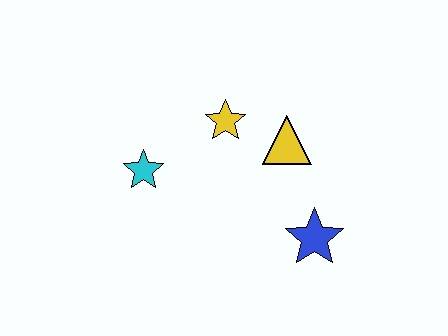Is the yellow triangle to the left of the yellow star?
No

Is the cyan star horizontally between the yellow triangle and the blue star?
No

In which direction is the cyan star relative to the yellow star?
The cyan star is to the left of the yellow star.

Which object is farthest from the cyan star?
The blue star is farthest from the cyan star.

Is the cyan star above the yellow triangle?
No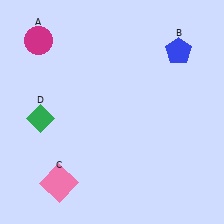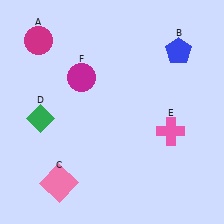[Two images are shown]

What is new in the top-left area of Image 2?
A magenta circle (F) was added in the top-left area of Image 2.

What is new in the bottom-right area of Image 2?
A pink cross (E) was added in the bottom-right area of Image 2.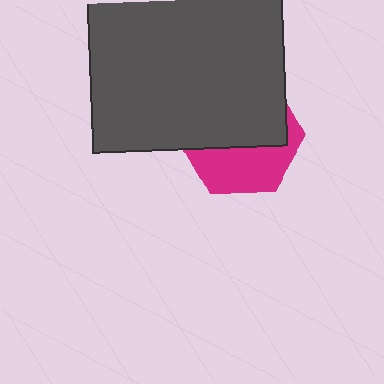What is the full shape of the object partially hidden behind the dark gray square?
The partially hidden object is a magenta hexagon.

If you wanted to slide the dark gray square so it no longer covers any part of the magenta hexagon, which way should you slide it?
Slide it up — that is the most direct way to separate the two shapes.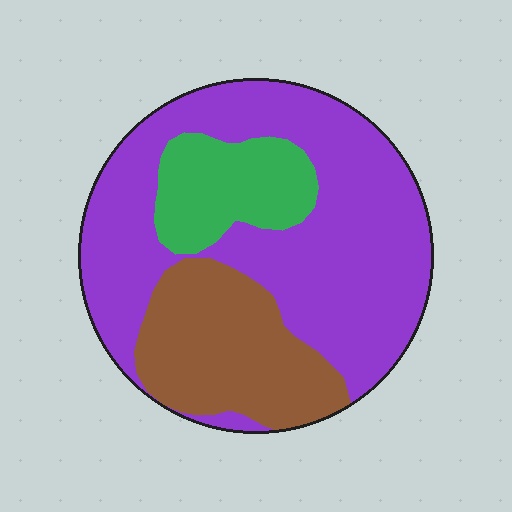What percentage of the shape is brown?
Brown takes up less than a quarter of the shape.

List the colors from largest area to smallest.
From largest to smallest: purple, brown, green.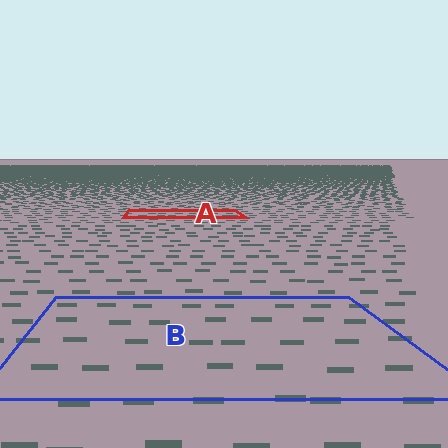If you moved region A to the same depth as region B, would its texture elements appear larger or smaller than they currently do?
They would appear larger. At a closer depth, the same texture elements are projected at a bigger on-screen size.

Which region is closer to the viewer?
Region B is closer. The texture elements there are larger and more spread out.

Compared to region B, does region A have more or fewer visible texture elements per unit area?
Region A has more texture elements per unit area — they are packed more densely because it is farther away.